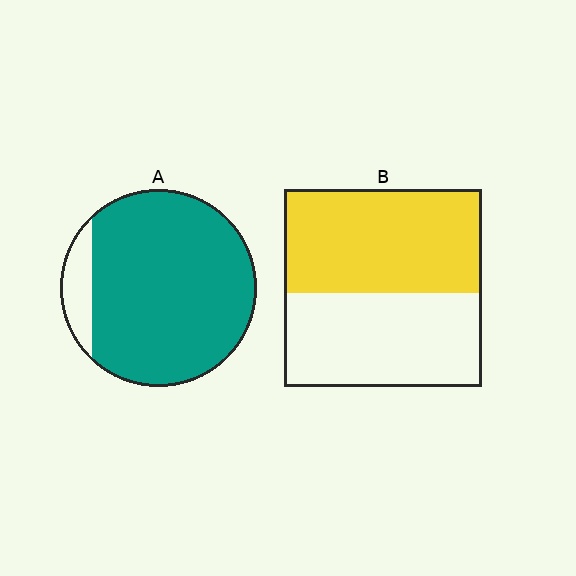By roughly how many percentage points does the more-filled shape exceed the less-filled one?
By roughly 35 percentage points (A over B).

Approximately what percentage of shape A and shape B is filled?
A is approximately 90% and B is approximately 55%.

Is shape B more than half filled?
Roughly half.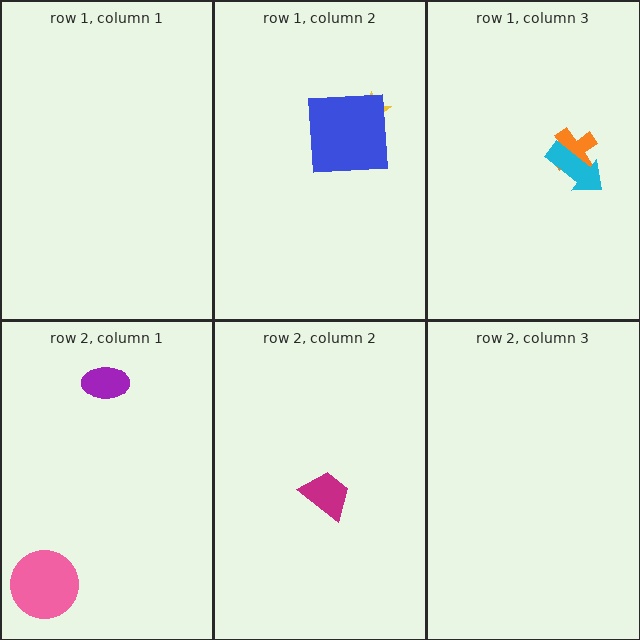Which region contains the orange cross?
The row 1, column 3 region.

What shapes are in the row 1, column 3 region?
The orange cross, the cyan arrow.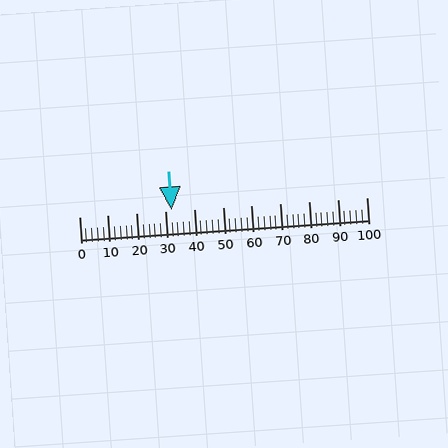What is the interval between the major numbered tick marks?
The major tick marks are spaced 10 units apart.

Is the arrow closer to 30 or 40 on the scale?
The arrow is closer to 30.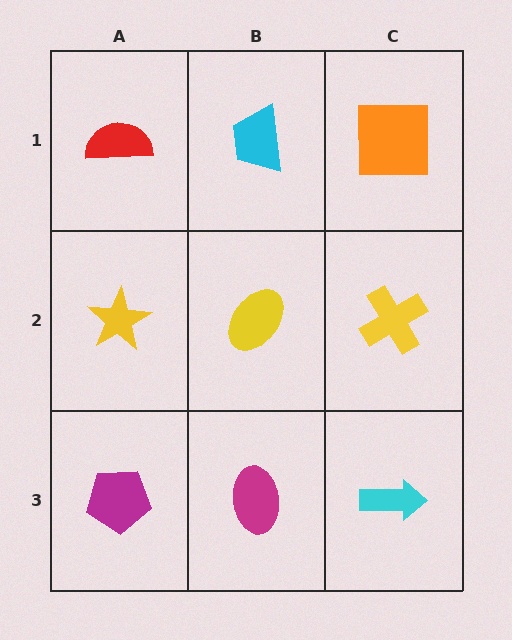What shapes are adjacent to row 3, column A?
A yellow star (row 2, column A), a magenta ellipse (row 3, column B).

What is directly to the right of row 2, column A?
A yellow ellipse.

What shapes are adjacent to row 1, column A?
A yellow star (row 2, column A), a cyan trapezoid (row 1, column B).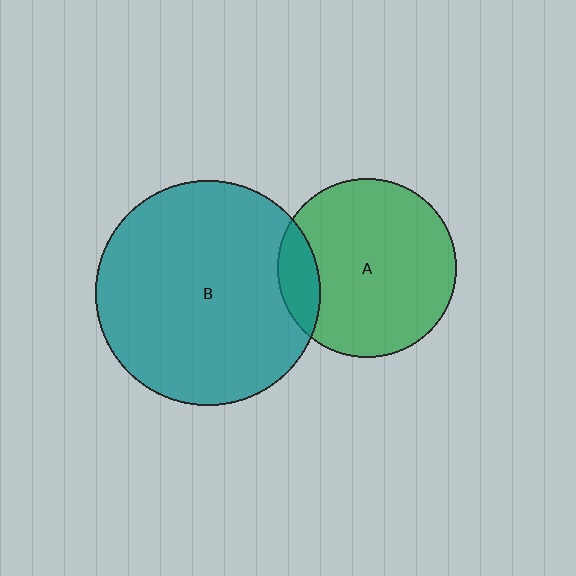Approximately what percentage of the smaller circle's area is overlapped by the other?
Approximately 15%.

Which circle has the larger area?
Circle B (teal).